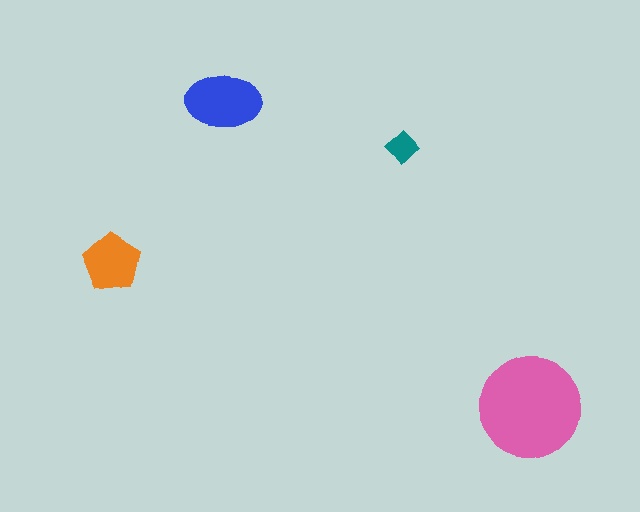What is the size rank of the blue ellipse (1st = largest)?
2nd.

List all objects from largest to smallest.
The pink circle, the blue ellipse, the orange pentagon, the teal diamond.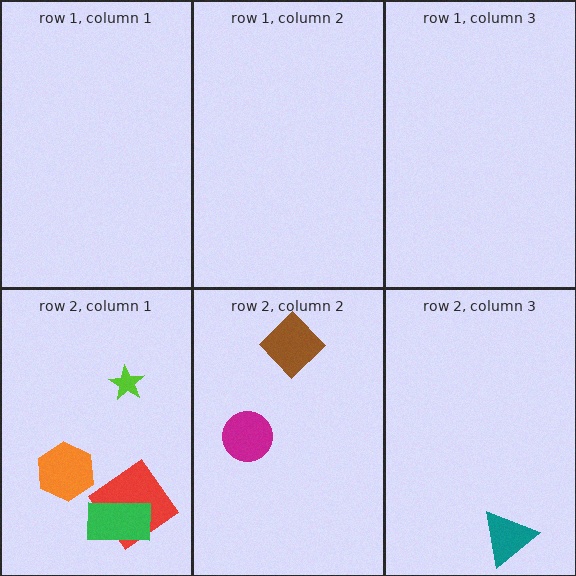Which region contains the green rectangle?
The row 2, column 1 region.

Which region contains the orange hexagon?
The row 2, column 1 region.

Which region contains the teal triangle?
The row 2, column 3 region.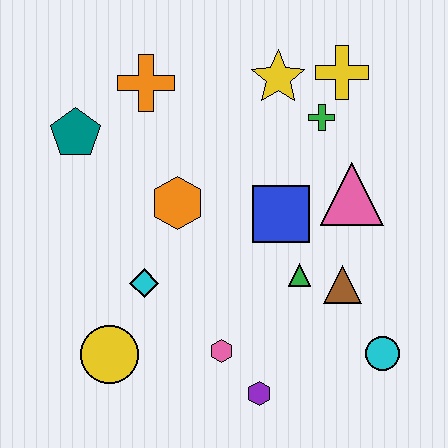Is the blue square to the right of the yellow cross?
No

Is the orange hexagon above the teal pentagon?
No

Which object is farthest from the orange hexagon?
The cyan circle is farthest from the orange hexagon.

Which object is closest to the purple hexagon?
The pink hexagon is closest to the purple hexagon.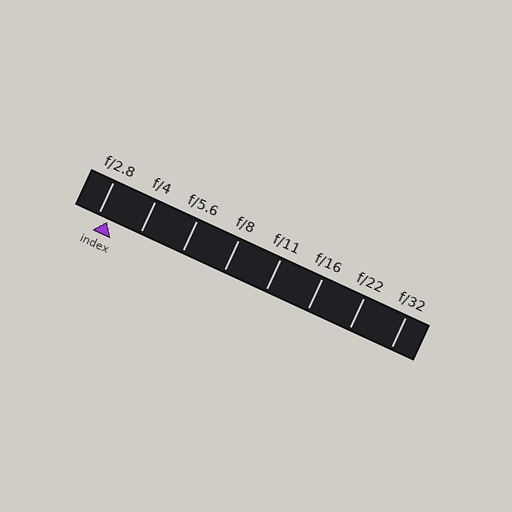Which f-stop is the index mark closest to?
The index mark is closest to f/2.8.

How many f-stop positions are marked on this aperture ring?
There are 8 f-stop positions marked.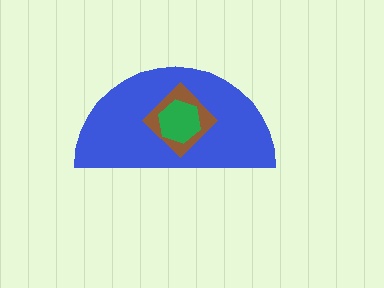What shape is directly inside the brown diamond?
The green hexagon.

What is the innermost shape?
The green hexagon.